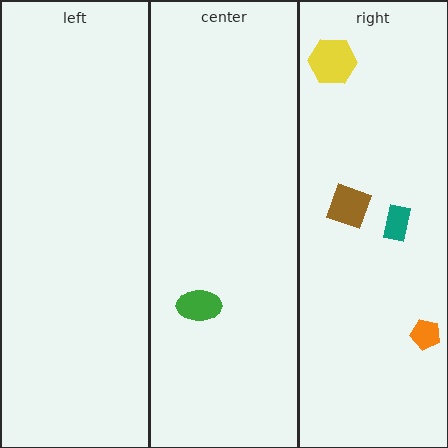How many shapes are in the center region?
1.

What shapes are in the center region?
The green ellipse.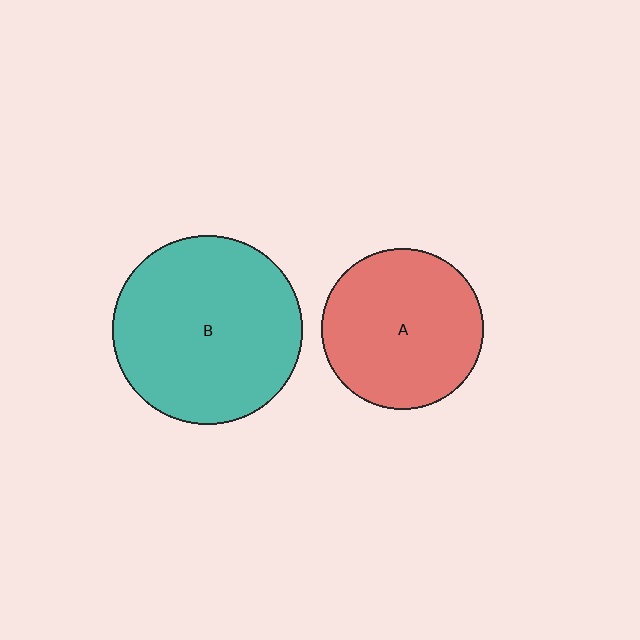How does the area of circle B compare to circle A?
Approximately 1.4 times.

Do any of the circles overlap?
No, none of the circles overlap.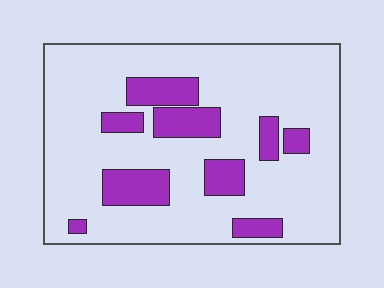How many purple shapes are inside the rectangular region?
9.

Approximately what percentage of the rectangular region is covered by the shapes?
Approximately 20%.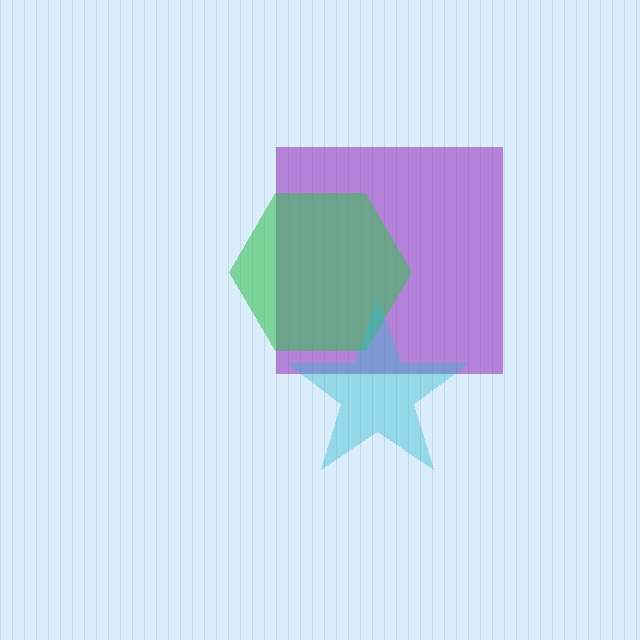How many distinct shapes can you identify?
There are 3 distinct shapes: a purple square, a green hexagon, a cyan star.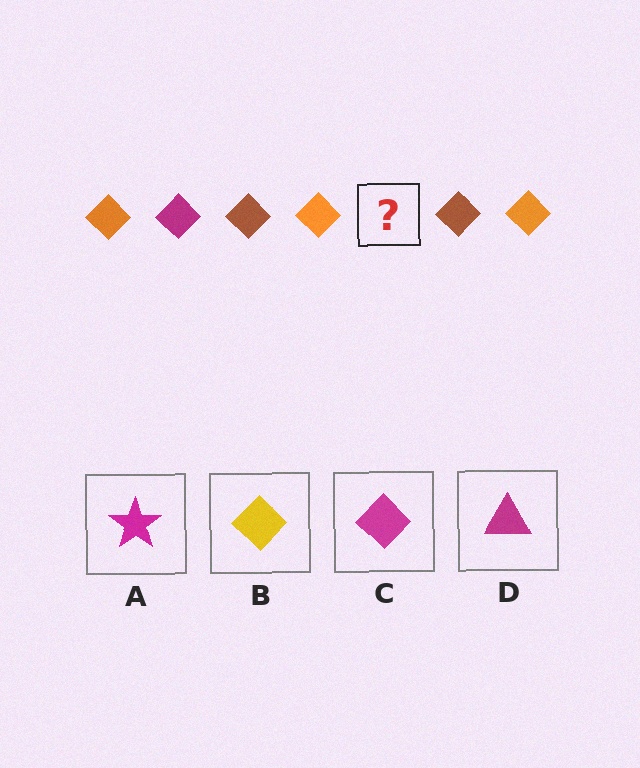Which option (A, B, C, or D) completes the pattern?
C.